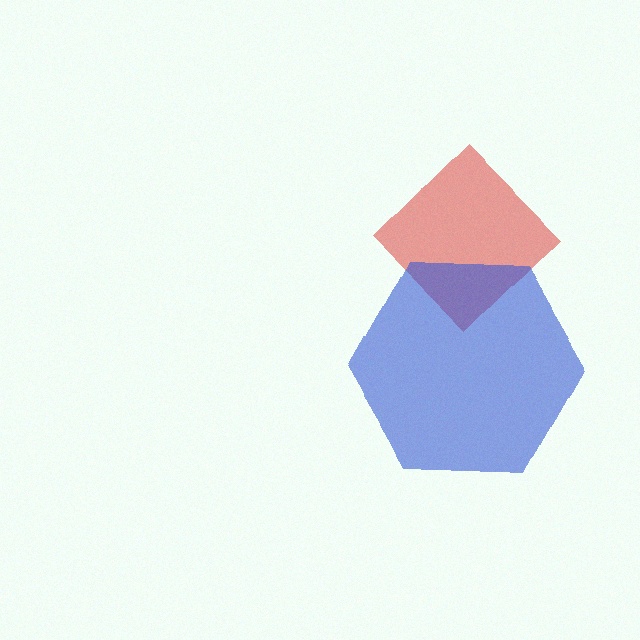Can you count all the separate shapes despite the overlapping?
Yes, there are 2 separate shapes.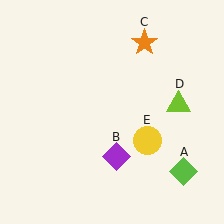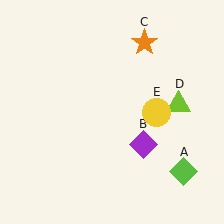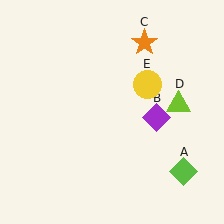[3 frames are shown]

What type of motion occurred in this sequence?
The purple diamond (object B), yellow circle (object E) rotated counterclockwise around the center of the scene.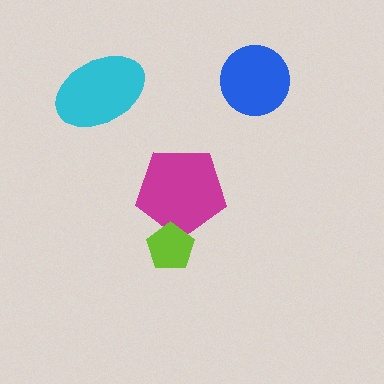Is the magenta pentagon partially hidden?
Yes, it is partially covered by another shape.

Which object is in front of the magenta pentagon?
The lime pentagon is in front of the magenta pentagon.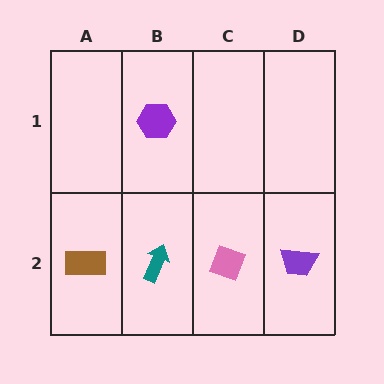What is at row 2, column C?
A pink diamond.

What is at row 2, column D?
A purple trapezoid.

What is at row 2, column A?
A brown rectangle.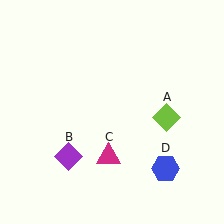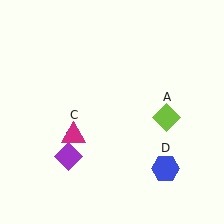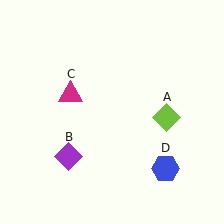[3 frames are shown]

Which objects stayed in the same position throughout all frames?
Lime diamond (object A) and purple diamond (object B) and blue hexagon (object D) remained stationary.